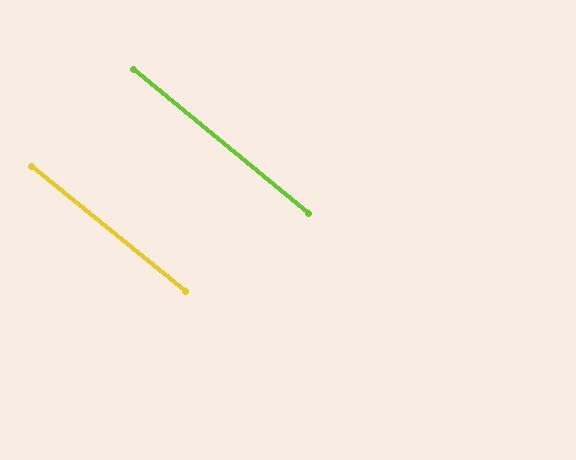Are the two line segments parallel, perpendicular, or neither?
Parallel — their directions differ by only 0.4°.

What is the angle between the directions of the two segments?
Approximately 0 degrees.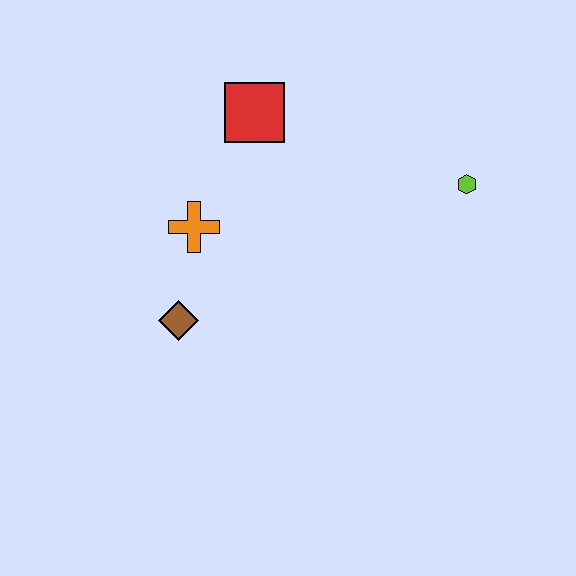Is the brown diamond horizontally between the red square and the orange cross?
No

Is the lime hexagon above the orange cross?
Yes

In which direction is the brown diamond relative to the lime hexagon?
The brown diamond is to the left of the lime hexagon.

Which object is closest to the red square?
The orange cross is closest to the red square.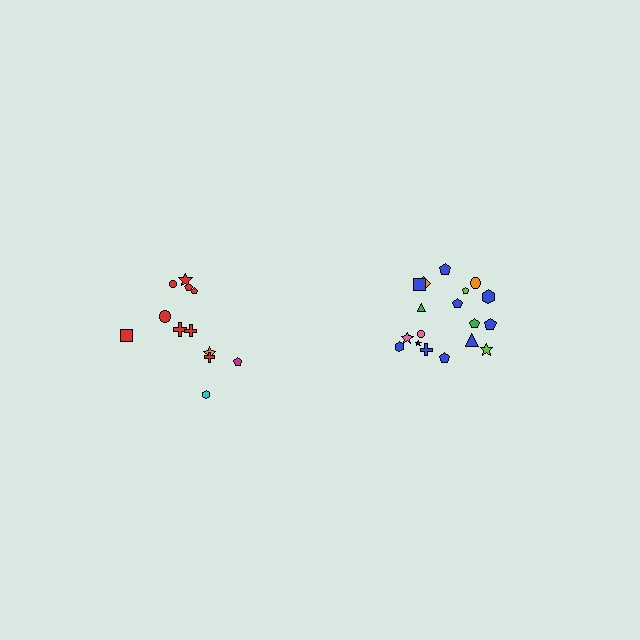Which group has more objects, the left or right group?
The right group.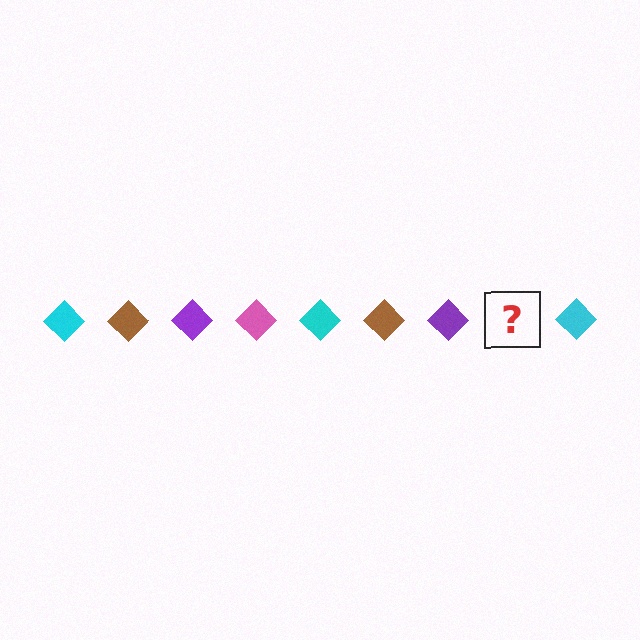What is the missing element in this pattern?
The missing element is a pink diamond.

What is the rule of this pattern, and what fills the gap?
The rule is that the pattern cycles through cyan, brown, purple, pink diamonds. The gap should be filled with a pink diamond.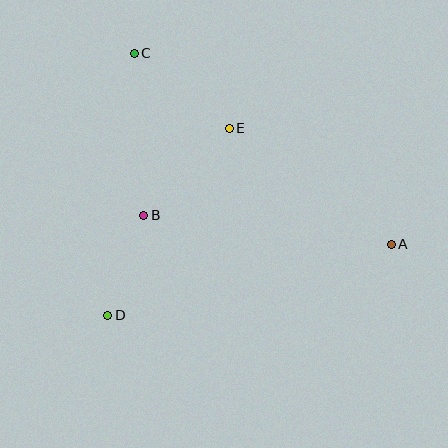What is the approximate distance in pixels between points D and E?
The distance between D and E is approximately 223 pixels.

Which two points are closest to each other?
Points B and D are closest to each other.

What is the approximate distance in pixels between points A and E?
The distance between A and E is approximately 199 pixels.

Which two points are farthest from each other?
Points A and C are farthest from each other.